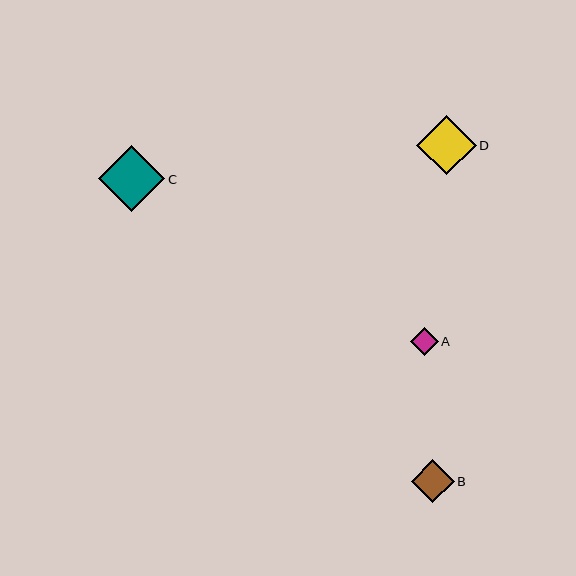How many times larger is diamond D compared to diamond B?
Diamond D is approximately 1.4 times the size of diamond B.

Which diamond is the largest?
Diamond C is the largest with a size of approximately 66 pixels.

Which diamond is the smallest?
Diamond A is the smallest with a size of approximately 28 pixels.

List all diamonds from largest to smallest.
From largest to smallest: C, D, B, A.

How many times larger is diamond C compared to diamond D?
Diamond C is approximately 1.1 times the size of diamond D.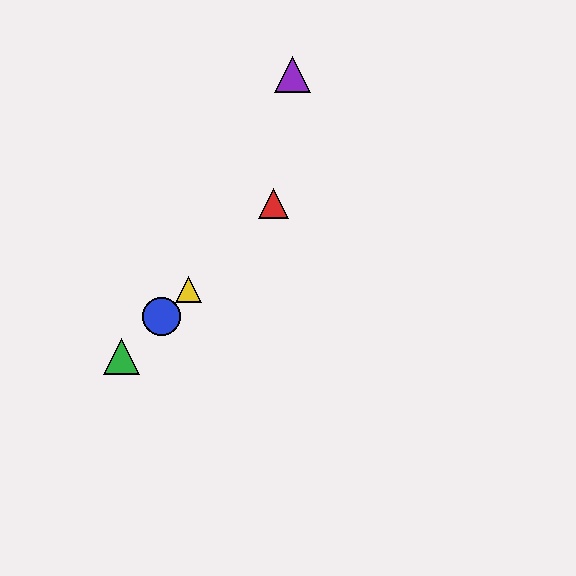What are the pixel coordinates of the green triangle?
The green triangle is at (122, 357).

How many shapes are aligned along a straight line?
4 shapes (the red triangle, the blue circle, the green triangle, the yellow triangle) are aligned along a straight line.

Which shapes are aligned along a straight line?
The red triangle, the blue circle, the green triangle, the yellow triangle are aligned along a straight line.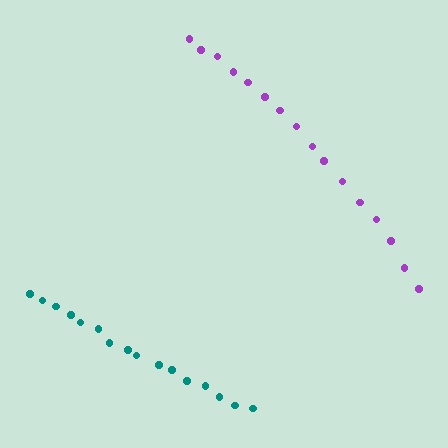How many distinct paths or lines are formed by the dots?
There are 2 distinct paths.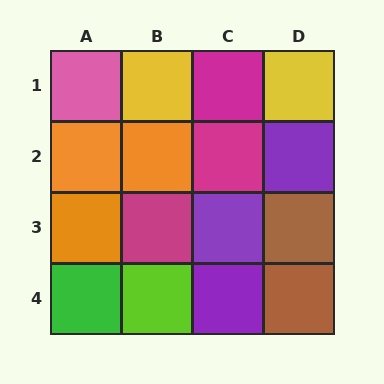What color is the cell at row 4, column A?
Green.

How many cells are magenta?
3 cells are magenta.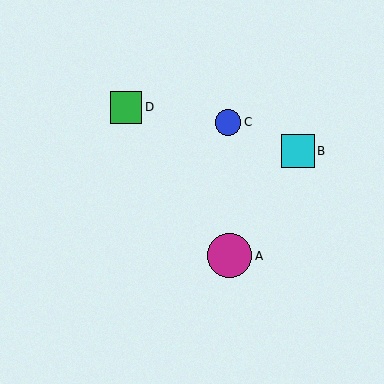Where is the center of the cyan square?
The center of the cyan square is at (298, 151).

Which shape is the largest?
The magenta circle (labeled A) is the largest.